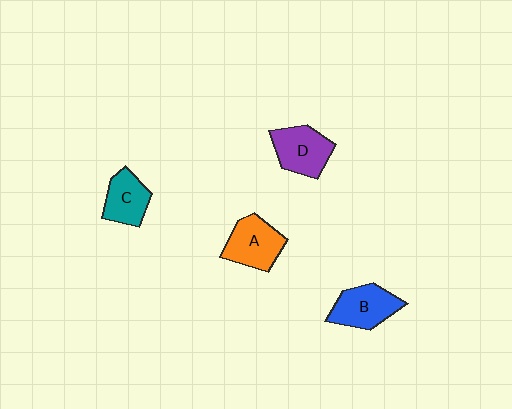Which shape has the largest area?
Shape A (orange).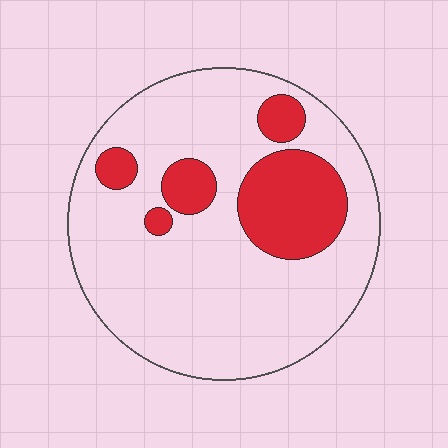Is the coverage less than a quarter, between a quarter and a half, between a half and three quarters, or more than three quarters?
Less than a quarter.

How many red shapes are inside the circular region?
5.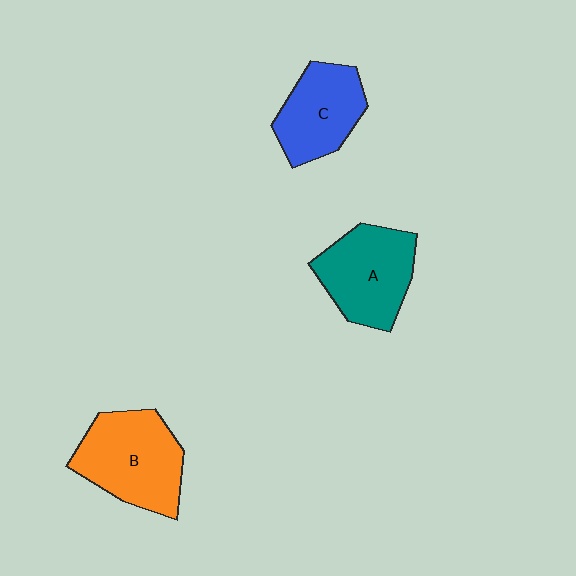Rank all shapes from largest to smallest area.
From largest to smallest: B (orange), A (teal), C (blue).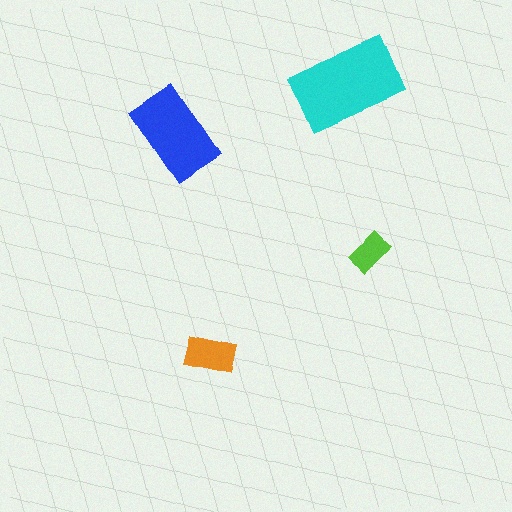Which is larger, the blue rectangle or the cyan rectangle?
The cyan one.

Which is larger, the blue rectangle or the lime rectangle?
The blue one.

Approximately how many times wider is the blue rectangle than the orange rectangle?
About 2 times wider.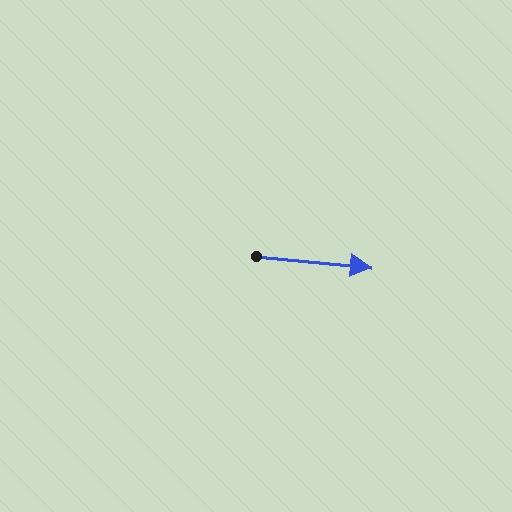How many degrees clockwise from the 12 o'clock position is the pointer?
Approximately 96 degrees.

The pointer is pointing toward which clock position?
Roughly 3 o'clock.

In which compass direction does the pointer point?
East.